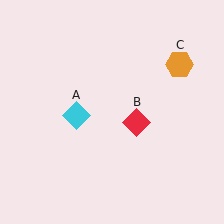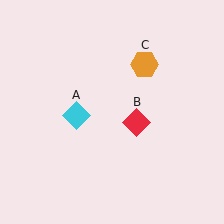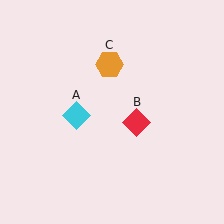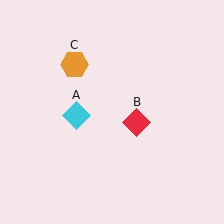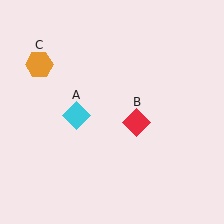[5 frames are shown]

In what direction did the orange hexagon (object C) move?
The orange hexagon (object C) moved left.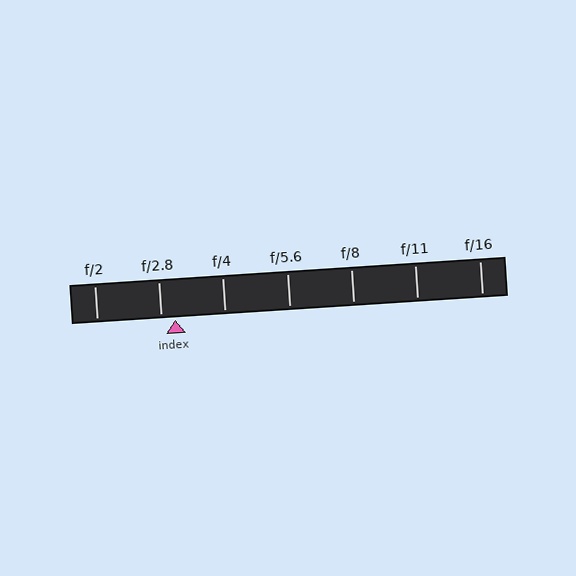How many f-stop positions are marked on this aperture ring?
There are 7 f-stop positions marked.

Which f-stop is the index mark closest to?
The index mark is closest to f/2.8.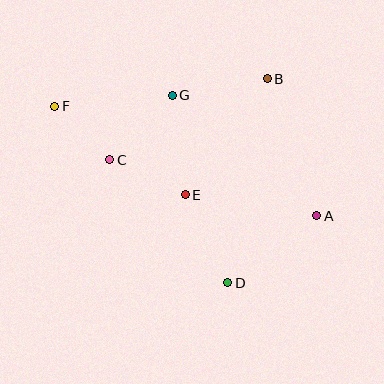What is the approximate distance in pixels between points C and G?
The distance between C and G is approximately 90 pixels.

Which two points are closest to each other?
Points C and F are closest to each other.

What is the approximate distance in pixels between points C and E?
The distance between C and E is approximately 83 pixels.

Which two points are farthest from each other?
Points A and F are farthest from each other.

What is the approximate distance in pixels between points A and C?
The distance between A and C is approximately 214 pixels.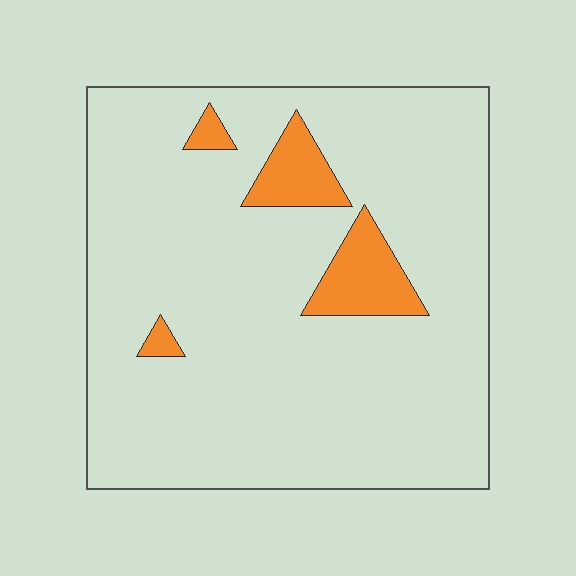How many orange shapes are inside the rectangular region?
4.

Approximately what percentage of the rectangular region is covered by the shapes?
Approximately 10%.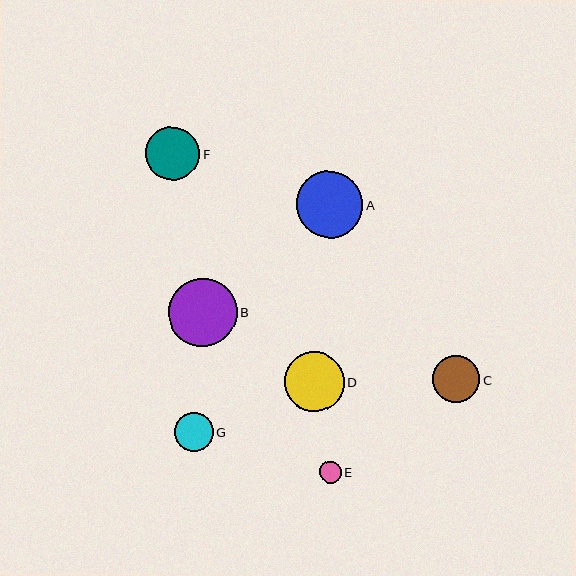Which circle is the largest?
Circle B is the largest with a size of approximately 69 pixels.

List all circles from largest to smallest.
From largest to smallest: B, A, D, F, C, G, E.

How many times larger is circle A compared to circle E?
Circle A is approximately 3.1 times the size of circle E.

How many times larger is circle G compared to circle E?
Circle G is approximately 1.8 times the size of circle E.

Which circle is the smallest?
Circle E is the smallest with a size of approximately 22 pixels.